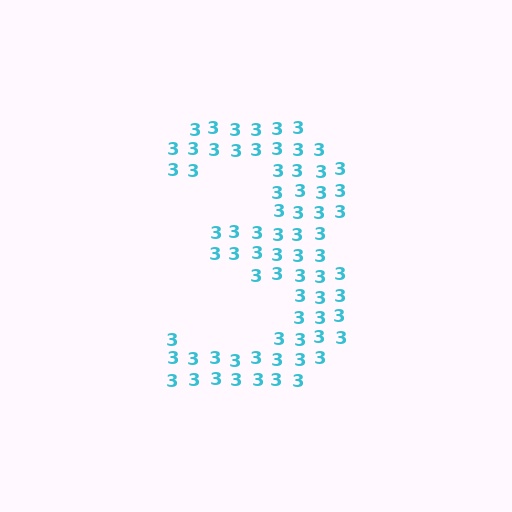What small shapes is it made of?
It is made of small digit 3's.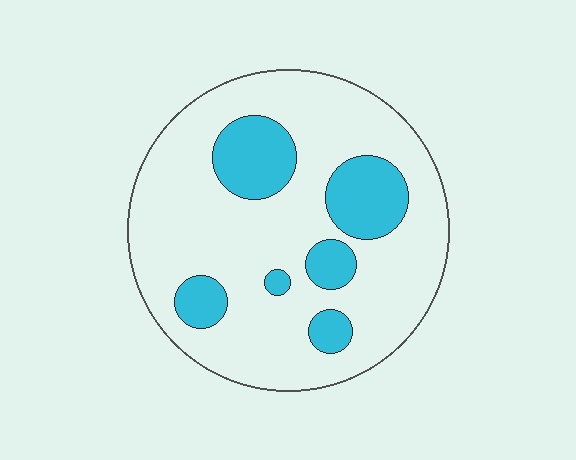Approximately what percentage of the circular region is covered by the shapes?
Approximately 20%.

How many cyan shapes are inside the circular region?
6.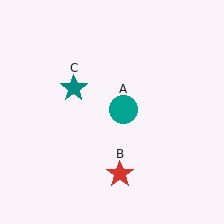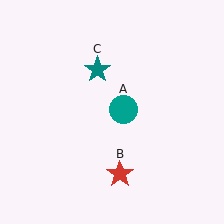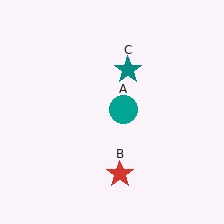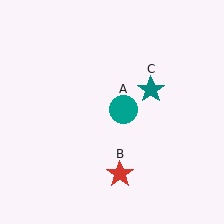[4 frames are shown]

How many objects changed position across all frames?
1 object changed position: teal star (object C).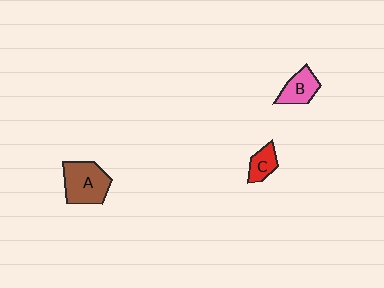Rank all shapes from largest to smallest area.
From largest to smallest: A (brown), B (pink), C (red).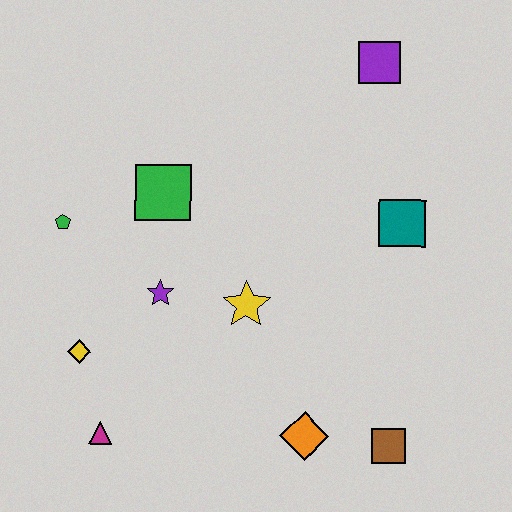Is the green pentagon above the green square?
No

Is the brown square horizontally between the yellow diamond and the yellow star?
No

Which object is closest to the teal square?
The purple square is closest to the teal square.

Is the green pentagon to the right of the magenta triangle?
No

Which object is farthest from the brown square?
The green pentagon is farthest from the brown square.